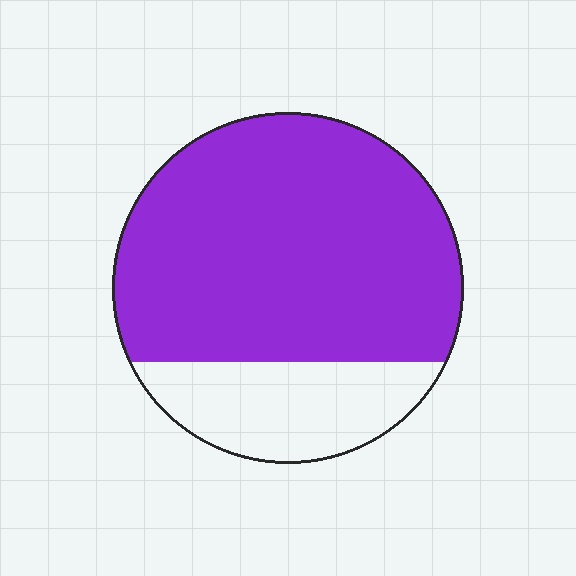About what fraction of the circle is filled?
About three quarters (3/4).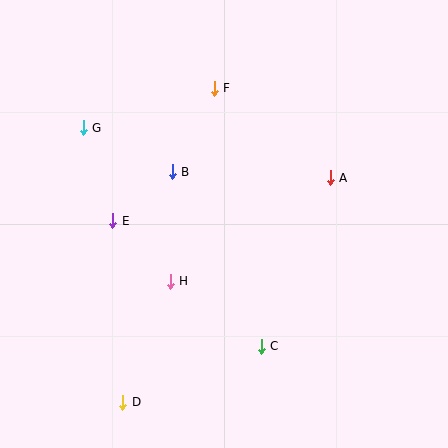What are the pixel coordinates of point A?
Point A is at (330, 178).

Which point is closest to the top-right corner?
Point A is closest to the top-right corner.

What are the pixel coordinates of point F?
Point F is at (214, 88).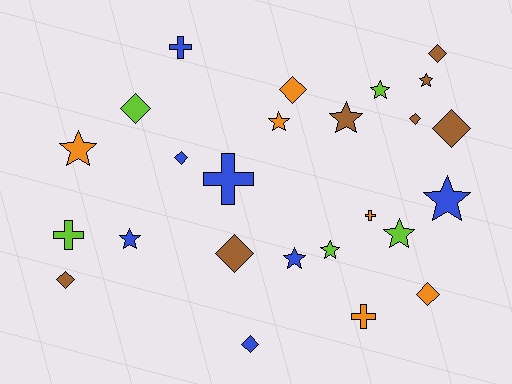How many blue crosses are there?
There are 2 blue crosses.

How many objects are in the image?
There are 25 objects.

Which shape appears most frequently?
Diamond, with 10 objects.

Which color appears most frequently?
Brown, with 7 objects.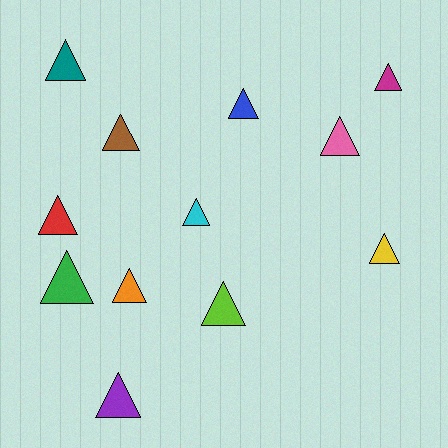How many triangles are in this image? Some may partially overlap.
There are 12 triangles.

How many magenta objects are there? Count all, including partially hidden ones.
There is 1 magenta object.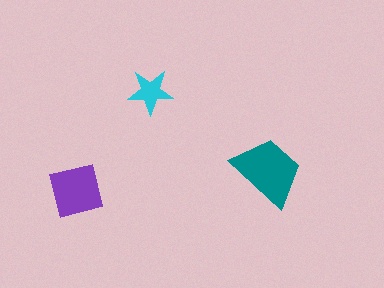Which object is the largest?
The teal trapezoid.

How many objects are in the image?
There are 3 objects in the image.